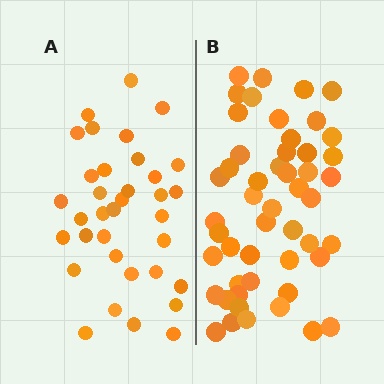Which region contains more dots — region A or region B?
Region B (the right region) has more dots.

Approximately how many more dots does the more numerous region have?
Region B has approximately 15 more dots than region A.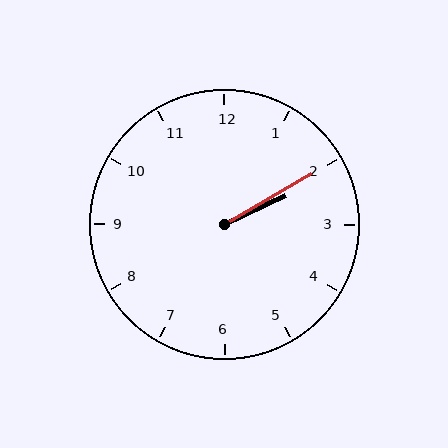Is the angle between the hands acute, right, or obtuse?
It is acute.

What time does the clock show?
2:10.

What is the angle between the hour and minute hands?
Approximately 5 degrees.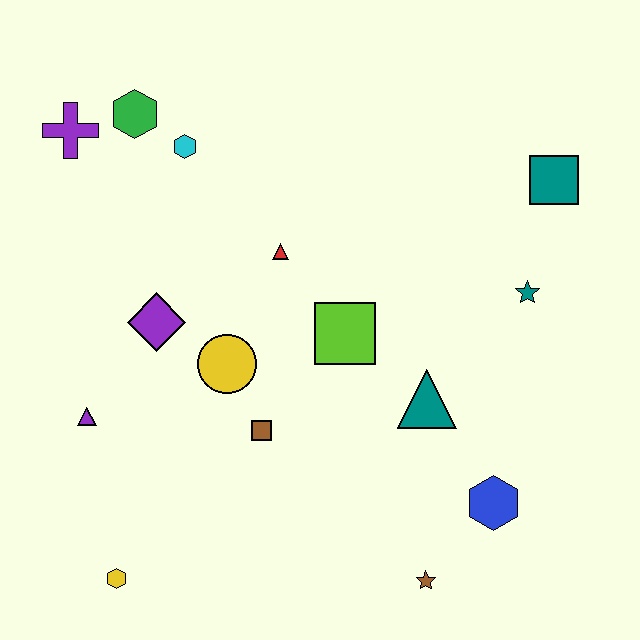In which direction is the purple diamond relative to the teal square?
The purple diamond is to the left of the teal square.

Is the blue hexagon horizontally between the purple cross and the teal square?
Yes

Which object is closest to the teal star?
The teal square is closest to the teal star.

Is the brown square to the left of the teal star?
Yes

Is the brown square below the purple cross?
Yes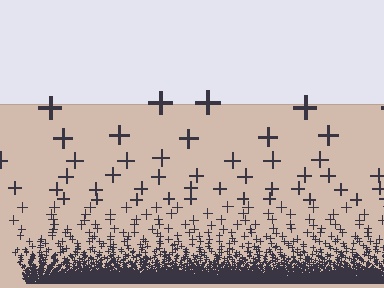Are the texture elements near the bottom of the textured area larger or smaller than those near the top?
Smaller. The gradient is inverted — elements near the bottom are smaller and denser.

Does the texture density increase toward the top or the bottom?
Density increases toward the bottom.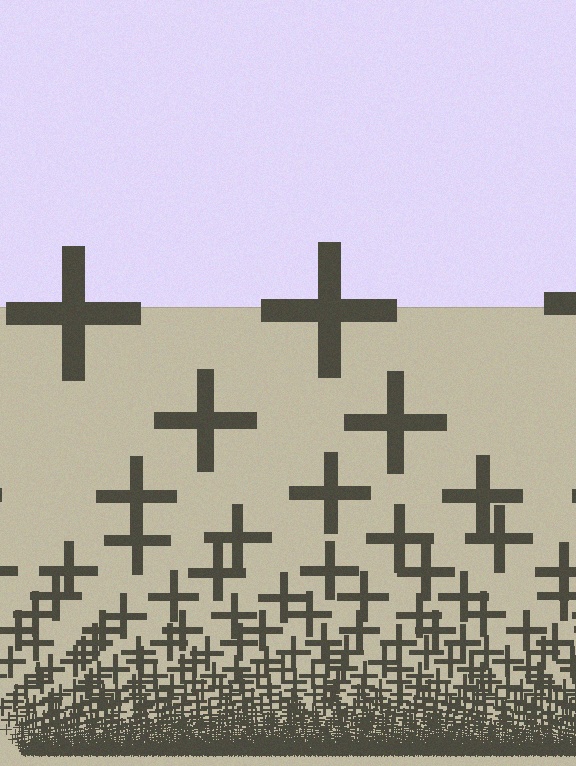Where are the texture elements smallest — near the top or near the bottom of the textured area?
Near the bottom.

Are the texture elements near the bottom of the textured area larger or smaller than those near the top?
Smaller. The gradient is inverted — elements near the bottom are smaller and denser.